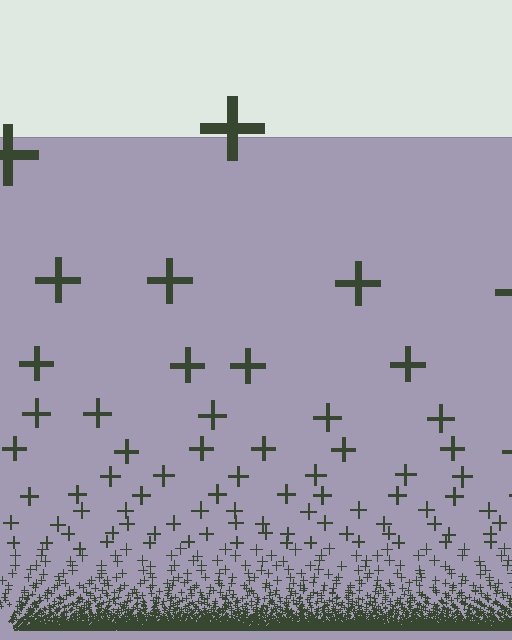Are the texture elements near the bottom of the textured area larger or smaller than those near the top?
Smaller. The gradient is inverted — elements near the bottom are smaller and denser.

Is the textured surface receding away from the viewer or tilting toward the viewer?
The surface appears to tilt toward the viewer. Texture elements get larger and sparser toward the top.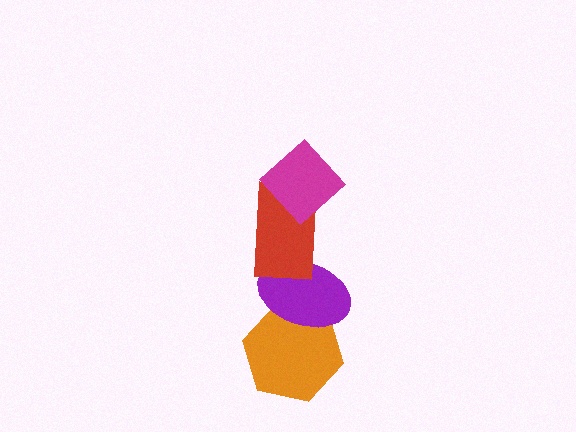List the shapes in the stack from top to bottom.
From top to bottom: the magenta diamond, the red rectangle, the purple ellipse, the orange hexagon.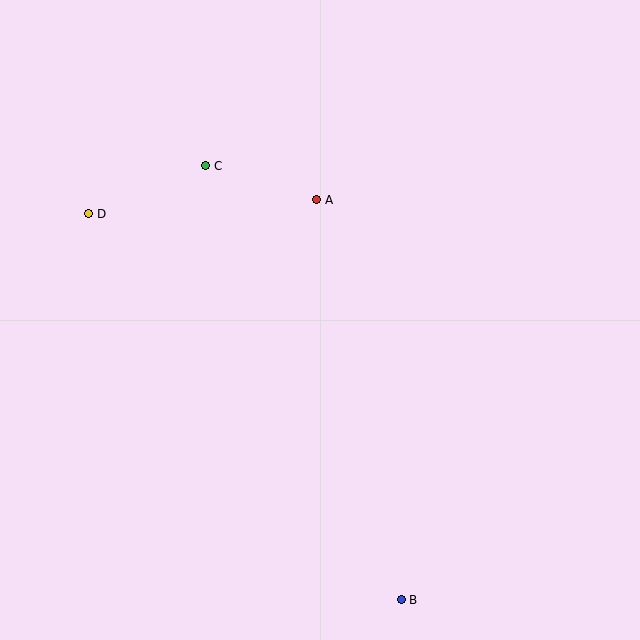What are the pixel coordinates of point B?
Point B is at (401, 600).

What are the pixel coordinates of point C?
Point C is at (206, 166).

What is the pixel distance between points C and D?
The distance between C and D is 127 pixels.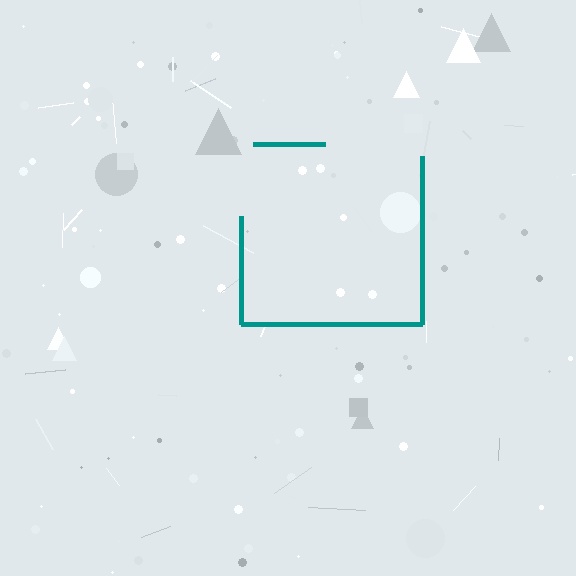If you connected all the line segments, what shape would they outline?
They would outline a square.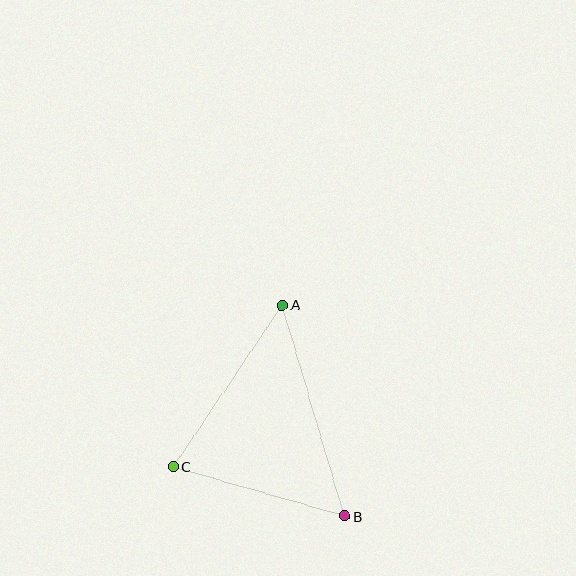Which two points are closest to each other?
Points B and C are closest to each other.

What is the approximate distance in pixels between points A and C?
The distance between A and C is approximately 195 pixels.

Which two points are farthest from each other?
Points A and B are farthest from each other.